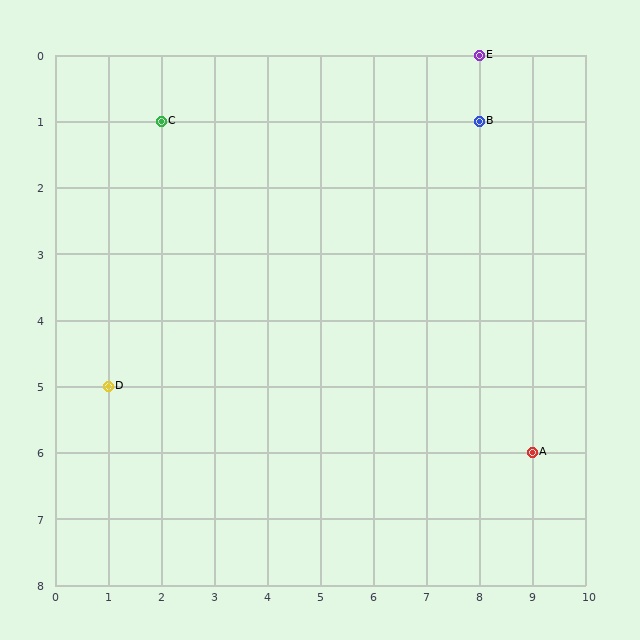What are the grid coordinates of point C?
Point C is at grid coordinates (2, 1).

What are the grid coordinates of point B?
Point B is at grid coordinates (8, 1).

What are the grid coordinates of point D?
Point D is at grid coordinates (1, 5).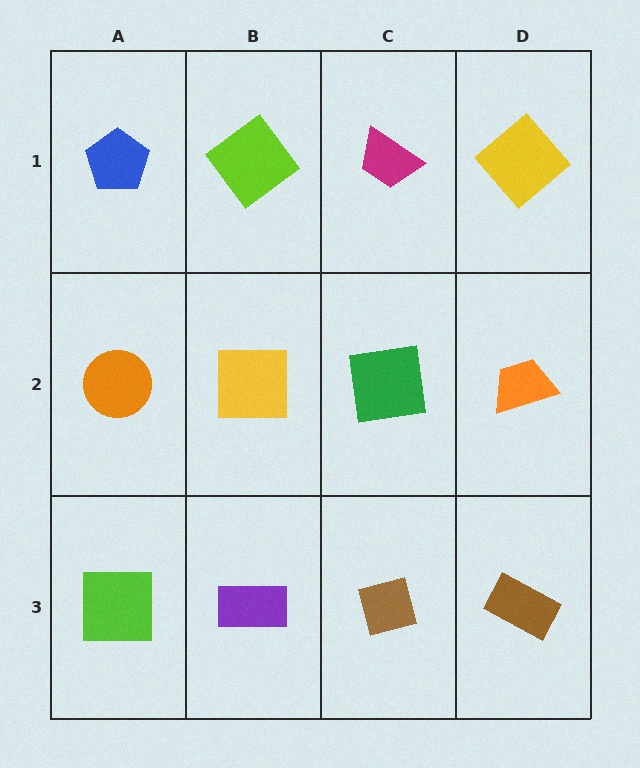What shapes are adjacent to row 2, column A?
A blue pentagon (row 1, column A), a lime square (row 3, column A), a yellow square (row 2, column B).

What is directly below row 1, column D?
An orange trapezoid.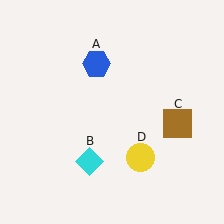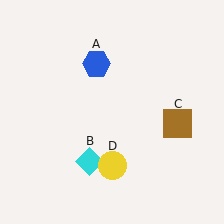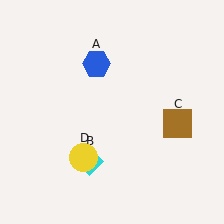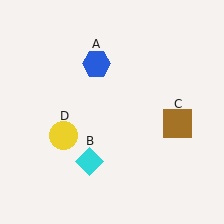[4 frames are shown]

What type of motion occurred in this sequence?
The yellow circle (object D) rotated clockwise around the center of the scene.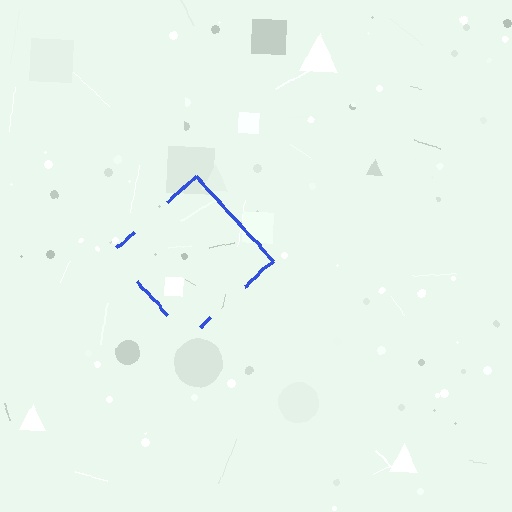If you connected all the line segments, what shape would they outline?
They would outline a diamond.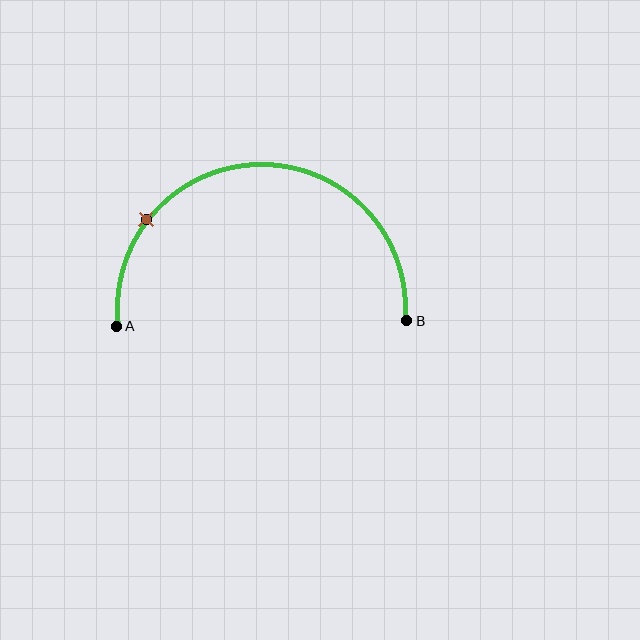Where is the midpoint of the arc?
The arc midpoint is the point on the curve farthest from the straight line joining A and B. It sits above that line.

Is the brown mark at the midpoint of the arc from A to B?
No. The brown mark lies on the arc but is closer to endpoint A. The arc midpoint would be at the point on the curve equidistant along the arc from both A and B.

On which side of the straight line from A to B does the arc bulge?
The arc bulges above the straight line connecting A and B.